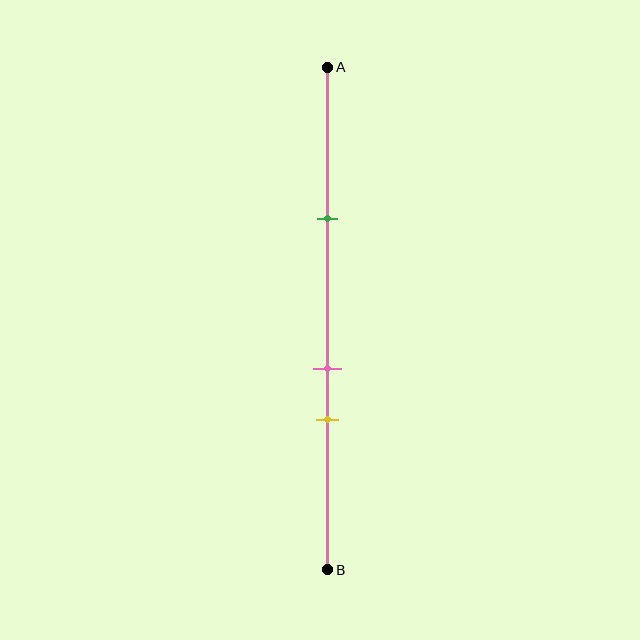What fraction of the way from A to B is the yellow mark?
The yellow mark is approximately 70% (0.7) of the way from A to B.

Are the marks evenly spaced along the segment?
No, the marks are not evenly spaced.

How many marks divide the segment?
There are 3 marks dividing the segment.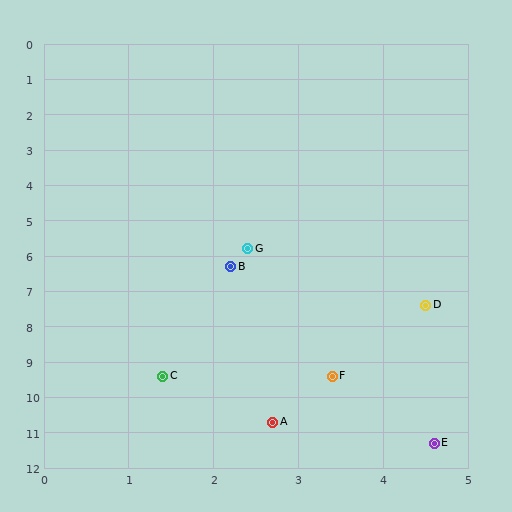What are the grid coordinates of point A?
Point A is at approximately (2.7, 10.7).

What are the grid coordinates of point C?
Point C is at approximately (1.4, 9.4).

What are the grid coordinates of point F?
Point F is at approximately (3.4, 9.4).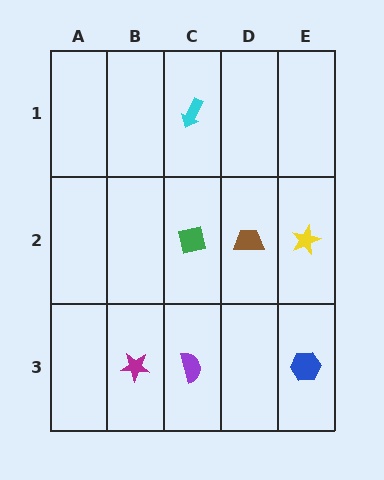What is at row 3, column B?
A magenta star.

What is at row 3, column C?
A purple semicircle.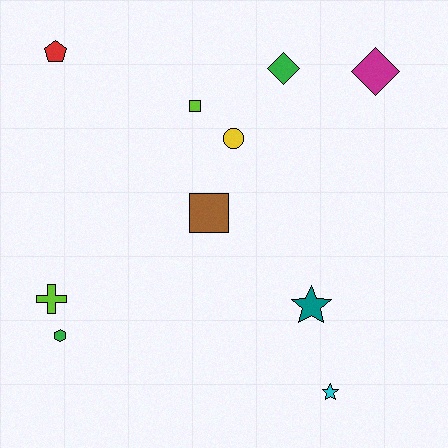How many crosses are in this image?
There is 1 cross.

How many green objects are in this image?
There are 2 green objects.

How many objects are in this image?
There are 10 objects.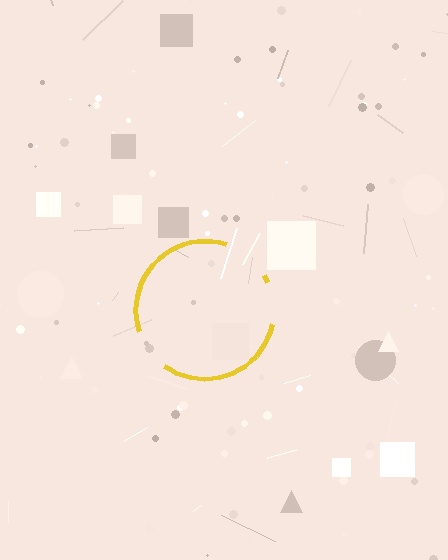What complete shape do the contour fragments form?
The contour fragments form a circle.